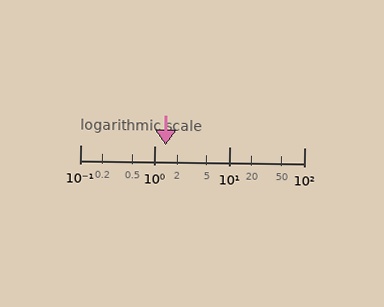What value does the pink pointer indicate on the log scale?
The pointer indicates approximately 1.4.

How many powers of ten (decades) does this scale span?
The scale spans 3 decades, from 0.1 to 100.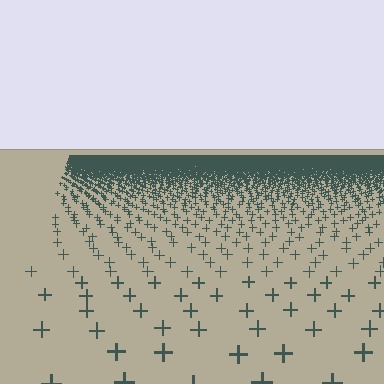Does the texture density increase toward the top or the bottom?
Density increases toward the top.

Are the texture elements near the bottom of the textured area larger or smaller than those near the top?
Larger. Near the bottom, elements are closer to the viewer and appear at a bigger on-screen size.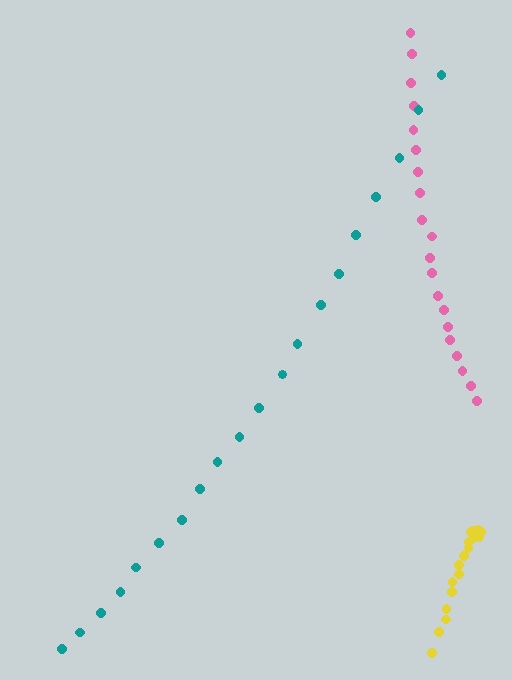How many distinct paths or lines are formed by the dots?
There are 3 distinct paths.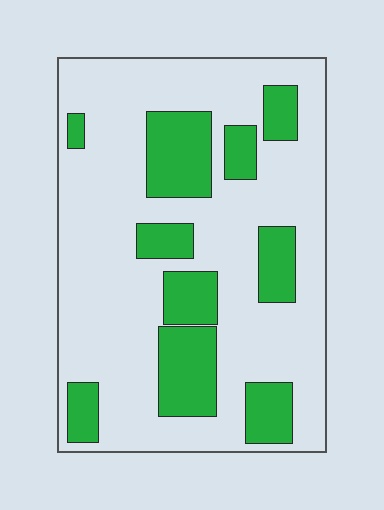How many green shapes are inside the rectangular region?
10.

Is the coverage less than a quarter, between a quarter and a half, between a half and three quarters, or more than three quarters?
Between a quarter and a half.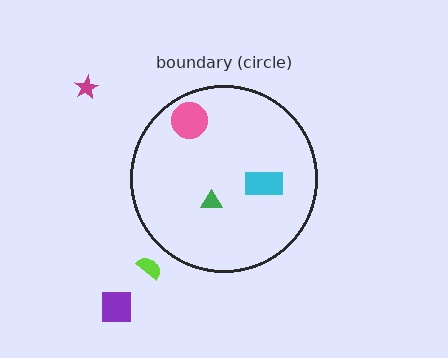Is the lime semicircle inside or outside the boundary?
Outside.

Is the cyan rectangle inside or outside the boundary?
Inside.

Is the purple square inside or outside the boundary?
Outside.